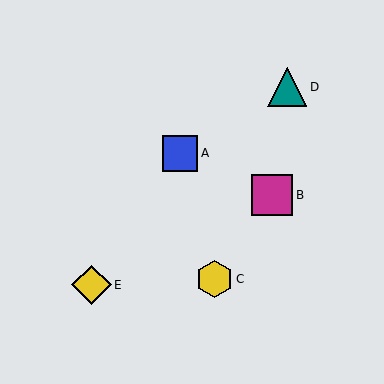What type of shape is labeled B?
Shape B is a magenta square.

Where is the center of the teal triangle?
The center of the teal triangle is at (287, 87).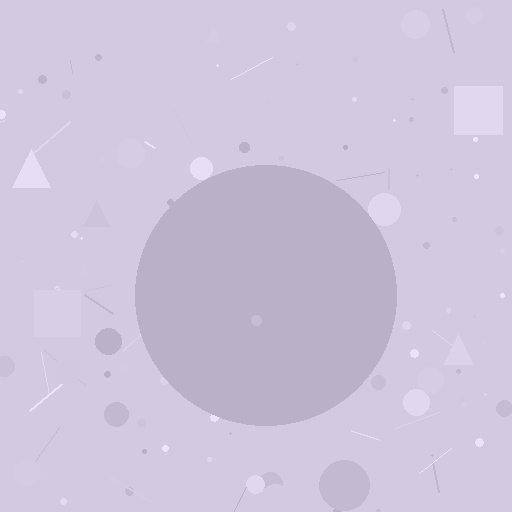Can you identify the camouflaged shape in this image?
The camouflaged shape is a circle.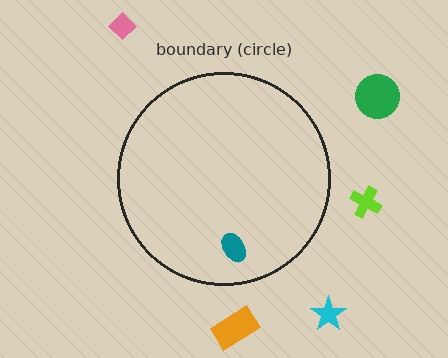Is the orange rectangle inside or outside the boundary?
Outside.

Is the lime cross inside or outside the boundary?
Outside.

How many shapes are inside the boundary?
1 inside, 5 outside.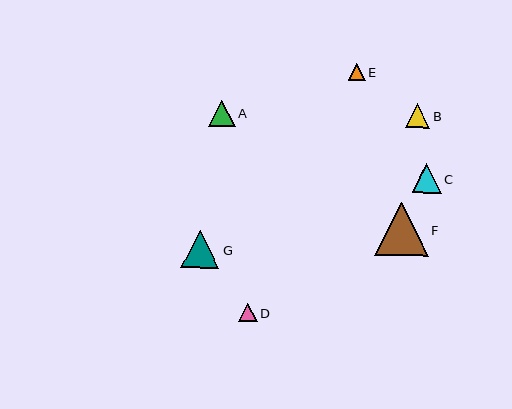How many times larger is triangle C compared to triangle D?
Triangle C is approximately 1.6 times the size of triangle D.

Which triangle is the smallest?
Triangle E is the smallest with a size of approximately 17 pixels.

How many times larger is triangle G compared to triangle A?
Triangle G is approximately 1.4 times the size of triangle A.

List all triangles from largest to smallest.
From largest to smallest: F, G, C, A, B, D, E.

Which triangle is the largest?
Triangle F is the largest with a size of approximately 53 pixels.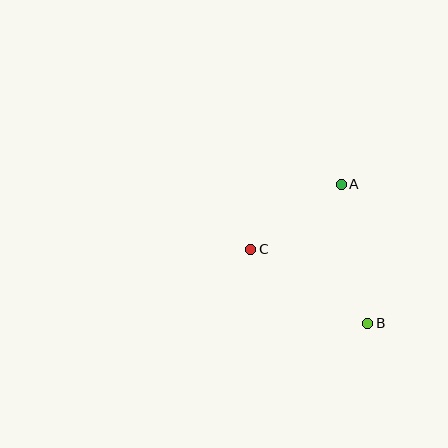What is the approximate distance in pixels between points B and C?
The distance between B and C is approximately 138 pixels.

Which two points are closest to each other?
Points A and C are closest to each other.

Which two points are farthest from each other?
Points A and B are farthest from each other.